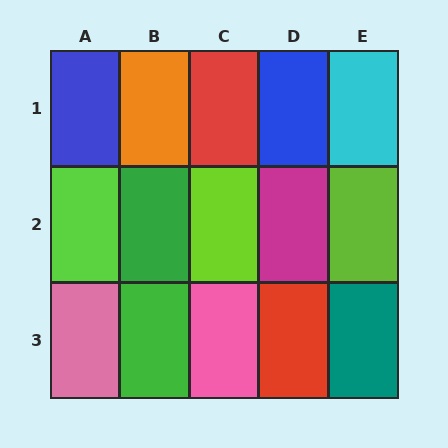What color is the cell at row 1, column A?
Blue.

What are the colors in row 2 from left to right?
Lime, green, lime, magenta, lime.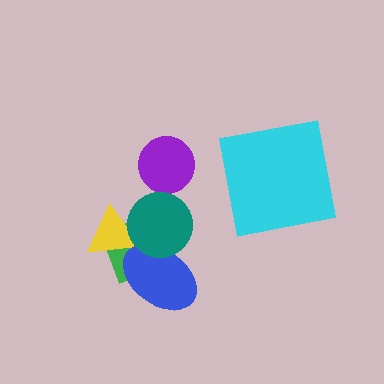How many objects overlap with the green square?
3 objects overlap with the green square.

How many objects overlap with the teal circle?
3 objects overlap with the teal circle.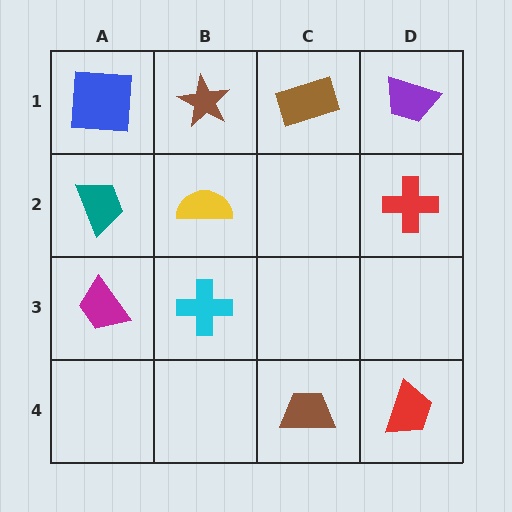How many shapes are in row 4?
2 shapes.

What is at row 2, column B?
A yellow semicircle.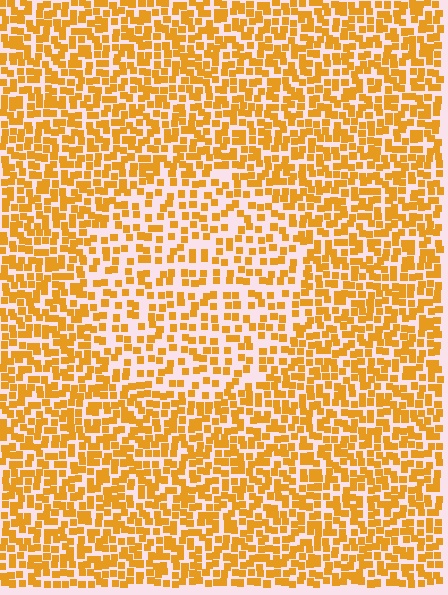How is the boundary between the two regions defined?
The boundary is defined by a change in element density (approximately 1.7x ratio). All elements are the same color, size, and shape.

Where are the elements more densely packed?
The elements are more densely packed outside the circle boundary.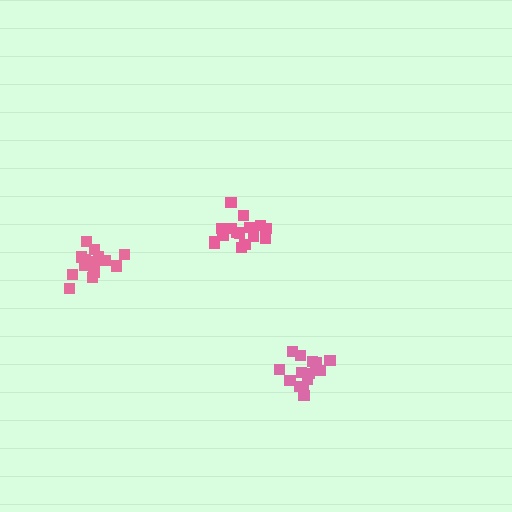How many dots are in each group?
Group 1: 16 dots, Group 2: 15 dots, Group 3: 14 dots (45 total).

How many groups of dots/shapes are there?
There are 3 groups.